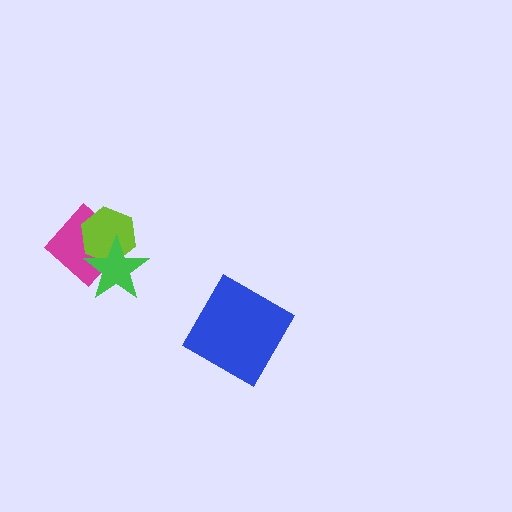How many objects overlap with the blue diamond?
0 objects overlap with the blue diamond.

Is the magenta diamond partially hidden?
Yes, it is partially covered by another shape.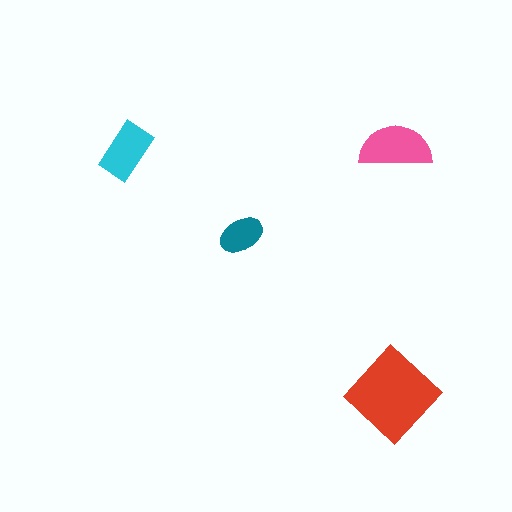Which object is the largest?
The red diamond.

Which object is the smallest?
The teal ellipse.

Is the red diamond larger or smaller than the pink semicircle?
Larger.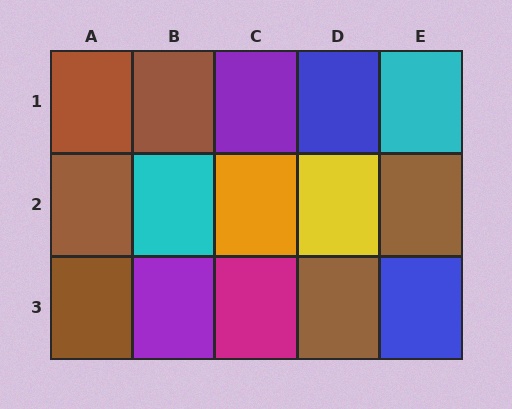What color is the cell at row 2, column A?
Brown.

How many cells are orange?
1 cell is orange.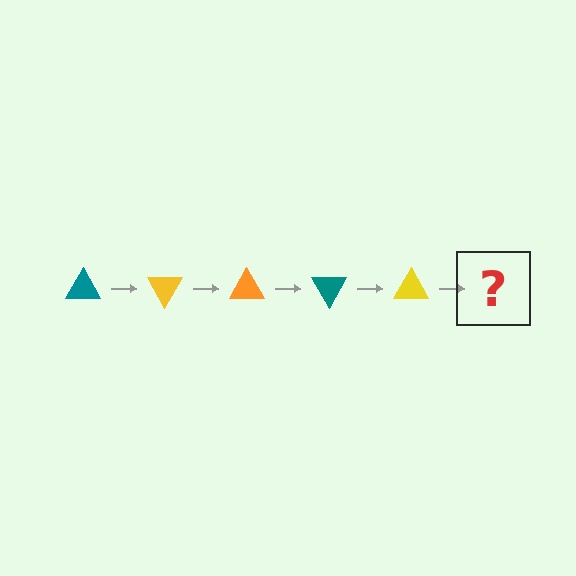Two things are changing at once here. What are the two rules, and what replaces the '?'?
The two rules are that it rotates 60 degrees each step and the color cycles through teal, yellow, and orange. The '?' should be an orange triangle, rotated 300 degrees from the start.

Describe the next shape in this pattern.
It should be an orange triangle, rotated 300 degrees from the start.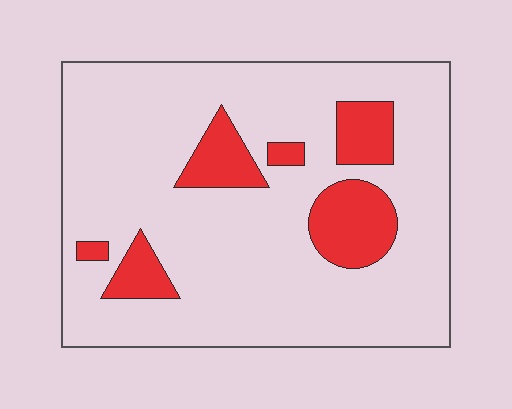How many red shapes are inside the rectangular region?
6.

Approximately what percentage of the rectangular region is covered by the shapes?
Approximately 15%.